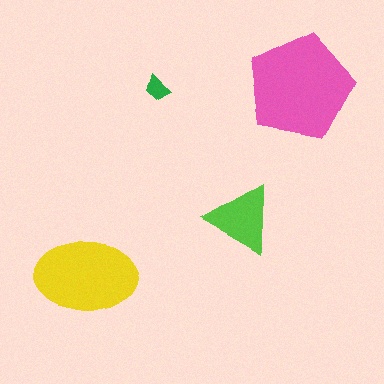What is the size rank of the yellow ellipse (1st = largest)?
2nd.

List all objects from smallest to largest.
The green trapezoid, the lime triangle, the yellow ellipse, the pink pentagon.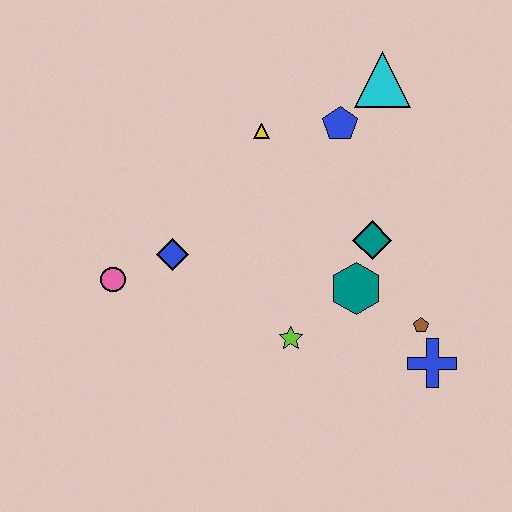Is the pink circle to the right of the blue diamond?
No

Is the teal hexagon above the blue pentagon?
No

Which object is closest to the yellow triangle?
The blue pentagon is closest to the yellow triangle.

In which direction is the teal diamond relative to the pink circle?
The teal diamond is to the right of the pink circle.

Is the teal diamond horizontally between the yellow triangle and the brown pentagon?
Yes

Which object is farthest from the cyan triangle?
The pink circle is farthest from the cyan triangle.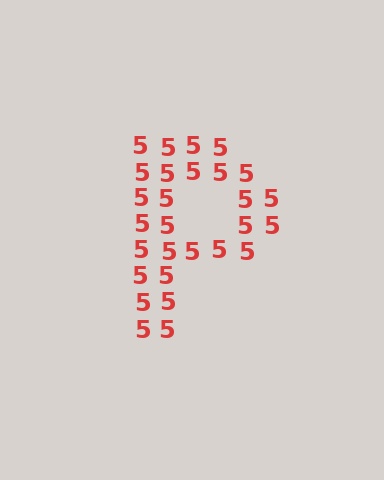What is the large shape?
The large shape is the letter P.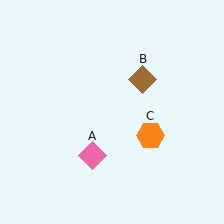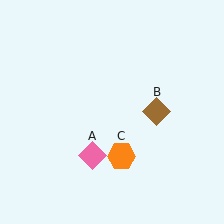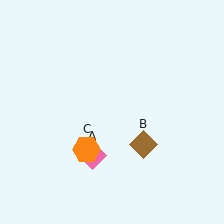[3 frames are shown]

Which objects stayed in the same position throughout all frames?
Pink diamond (object A) remained stationary.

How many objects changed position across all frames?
2 objects changed position: brown diamond (object B), orange hexagon (object C).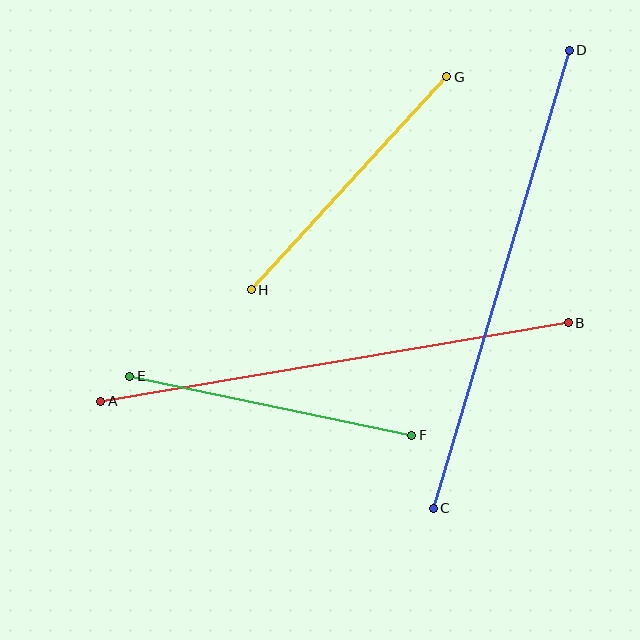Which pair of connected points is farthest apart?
Points C and D are farthest apart.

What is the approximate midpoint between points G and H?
The midpoint is at approximately (349, 183) pixels.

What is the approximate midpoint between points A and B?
The midpoint is at approximately (334, 362) pixels.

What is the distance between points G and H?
The distance is approximately 289 pixels.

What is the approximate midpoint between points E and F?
The midpoint is at approximately (271, 406) pixels.